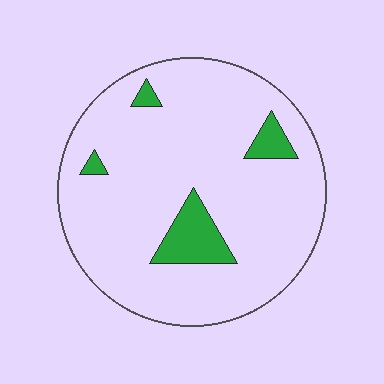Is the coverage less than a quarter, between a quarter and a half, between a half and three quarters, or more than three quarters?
Less than a quarter.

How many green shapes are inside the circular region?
4.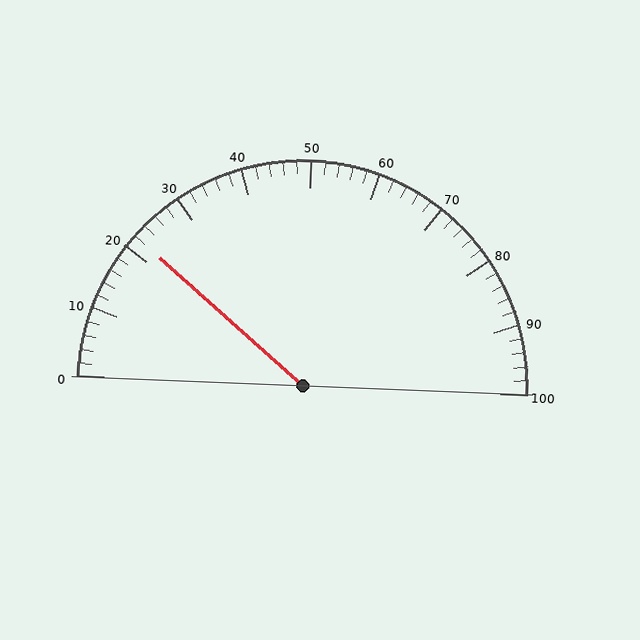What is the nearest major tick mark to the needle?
The nearest major tick mark is 20.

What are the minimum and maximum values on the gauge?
The gauge ranges from 0 to 100.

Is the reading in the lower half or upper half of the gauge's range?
The reading is in the lower half of the range (0 to 100).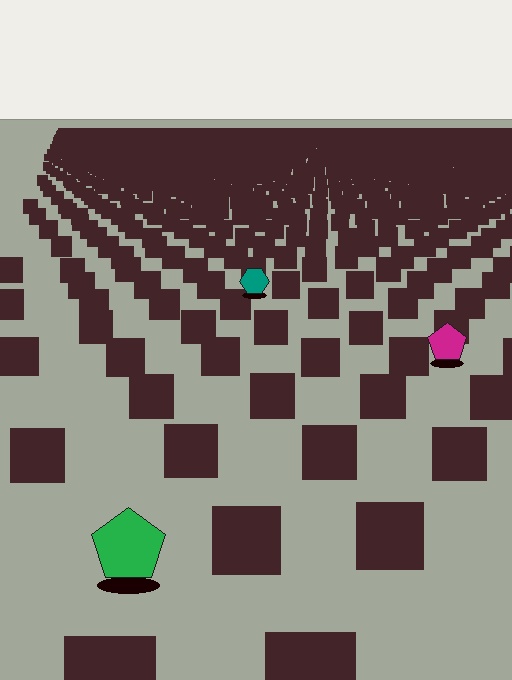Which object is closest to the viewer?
The green pentagon is closest. The texture marks near it are larger and more spread out.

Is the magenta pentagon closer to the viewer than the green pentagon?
No. The green pentagon is closer — you can tell from the texture gradient: the ground texture is coarser near it.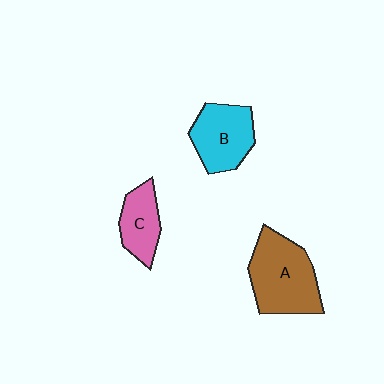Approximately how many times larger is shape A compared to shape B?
Approximately 1.3 times.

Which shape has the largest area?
Shape A (brown).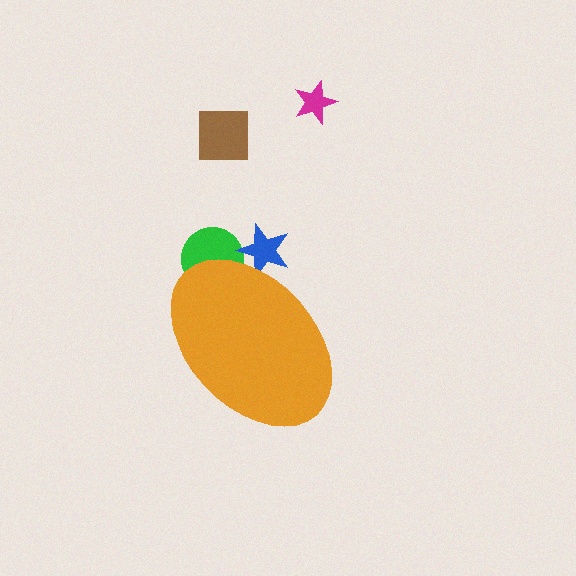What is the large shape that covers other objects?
An orange ellipse.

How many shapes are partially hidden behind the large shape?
2 shapes are partially hidden.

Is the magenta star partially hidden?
No, the magenta star is fully visible.